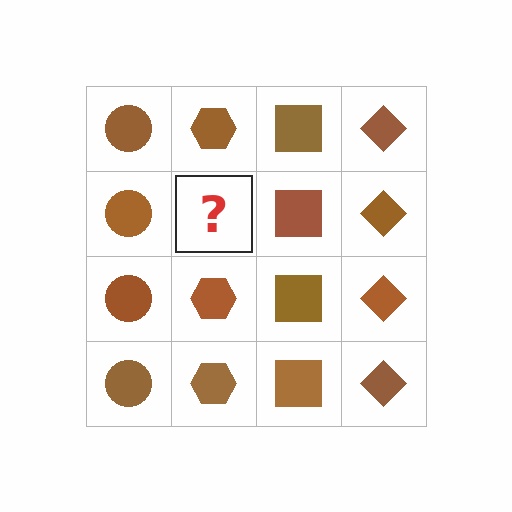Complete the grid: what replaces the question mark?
The question mark should be replaced with a brown hexagon.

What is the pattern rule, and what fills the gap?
The rule is that each column has a consistent shape. The gap should be filled with a brown hexagon.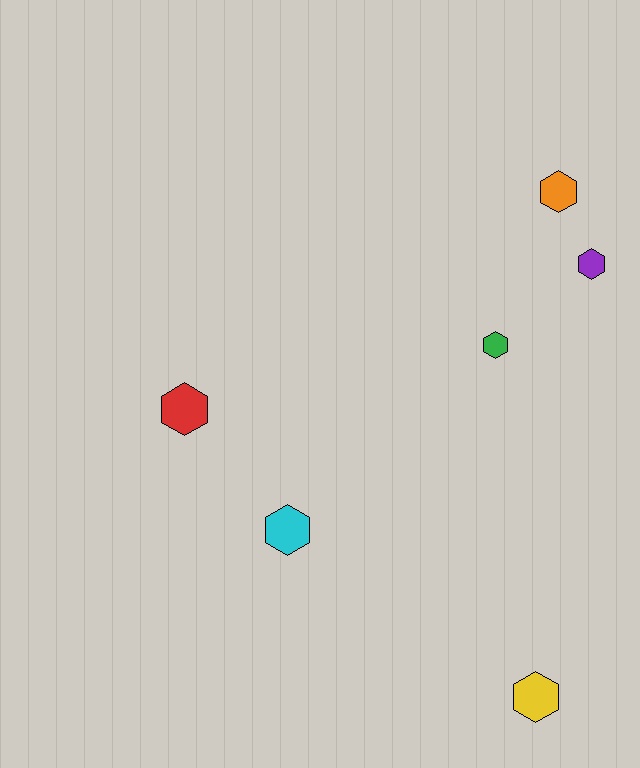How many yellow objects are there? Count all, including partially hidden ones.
There is 1 yellow object.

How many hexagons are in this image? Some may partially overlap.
There are 6 hexagons.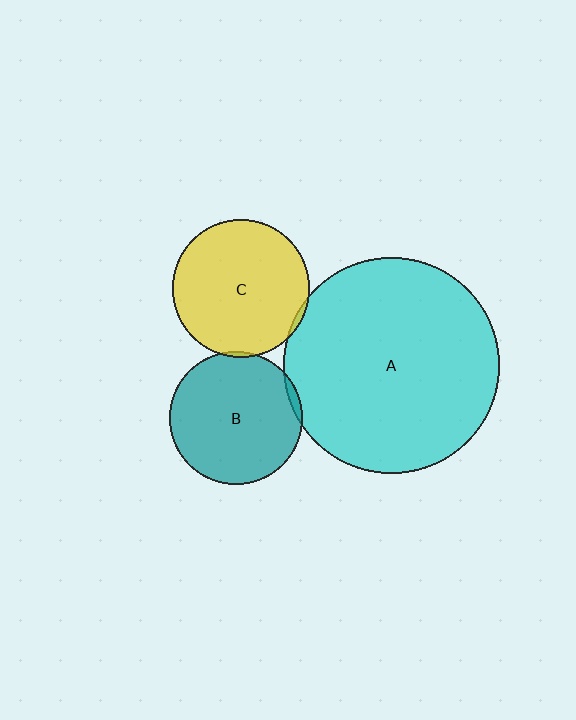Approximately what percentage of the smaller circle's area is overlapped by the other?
Approximately 5%.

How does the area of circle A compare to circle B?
Approximately 2.6 times.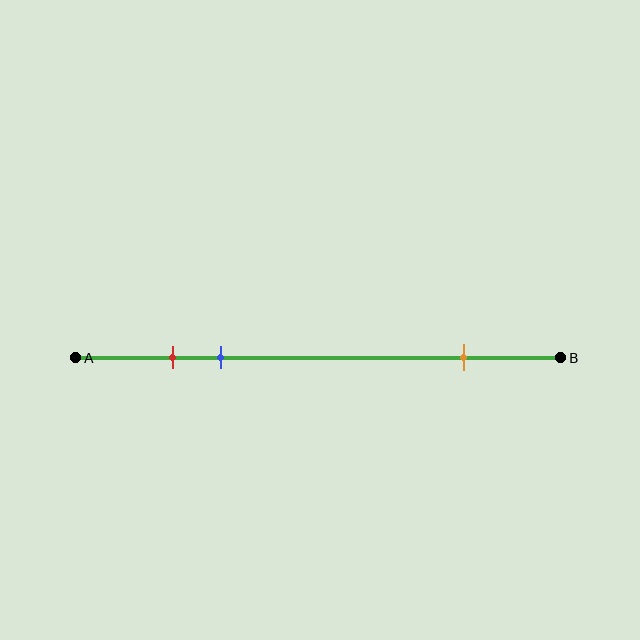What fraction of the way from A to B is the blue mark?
The blue mark is approximately 30% (0.3) of the way from A to B.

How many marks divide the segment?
There are 3 marks dividing the segment.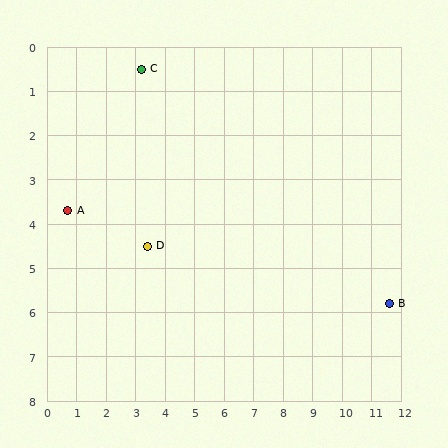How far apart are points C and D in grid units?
Points C and D are about 4.0 grid units apart.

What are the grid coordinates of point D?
Point D is at approximately (3.4, 4.5).